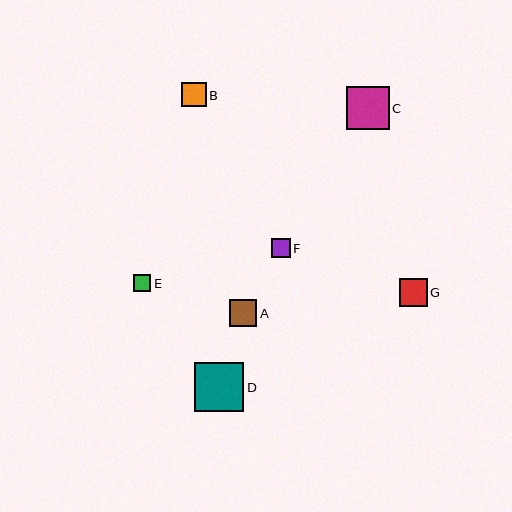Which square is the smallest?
Square E is the smallest with a size of approximately 17 pixels.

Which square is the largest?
Square D is the largest with a size of approximately 49 pixels.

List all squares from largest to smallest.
From largest to smallest: D, C, G, A, B, F, E.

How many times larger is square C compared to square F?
Square C is approximately 2.3 times the size of square F.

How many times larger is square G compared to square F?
Square G is approximately 1.5 times the size of square F.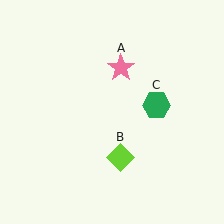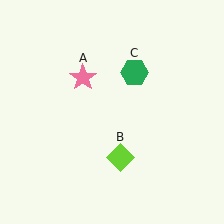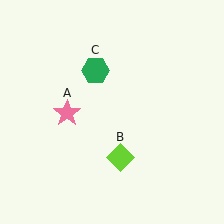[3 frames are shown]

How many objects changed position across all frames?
2 objects changed position: pink star (object A), green hexagon (object C).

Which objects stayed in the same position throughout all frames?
Lime diamond (object B) remained stationary.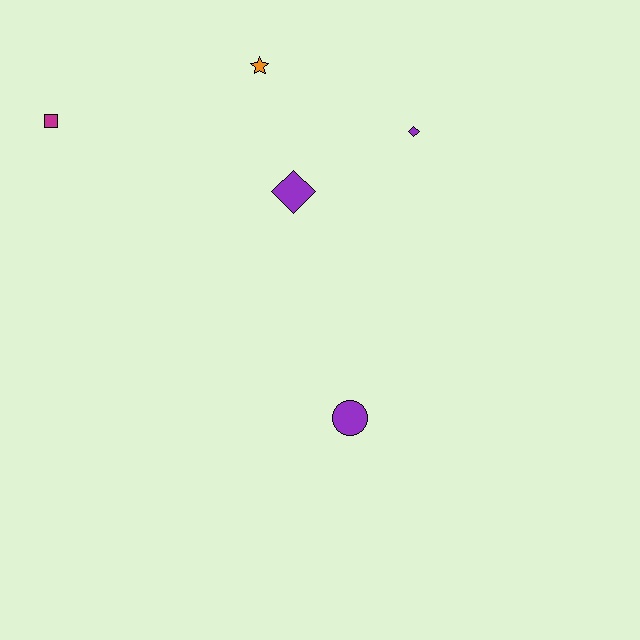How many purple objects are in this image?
There are 3 purple objects.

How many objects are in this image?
There are 5 objects.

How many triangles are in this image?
There are no triangles.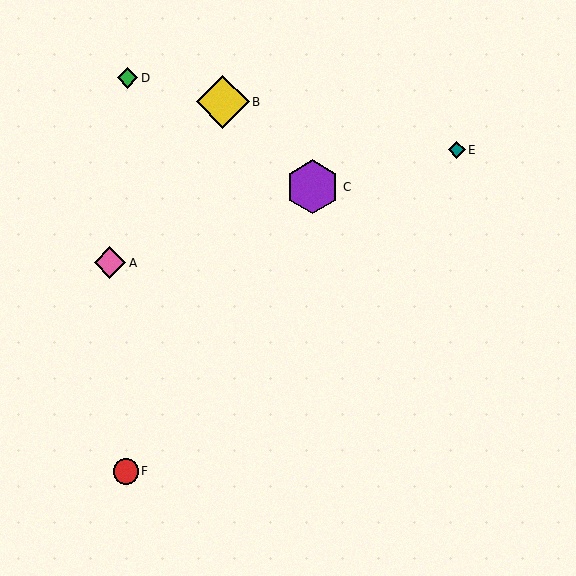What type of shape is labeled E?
Shape E is a teal diamond.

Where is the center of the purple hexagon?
The center of the purple hexagon is at (313, 187).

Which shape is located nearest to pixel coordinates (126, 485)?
The red circle (labeled F) at (126, 471) is nearest to that location.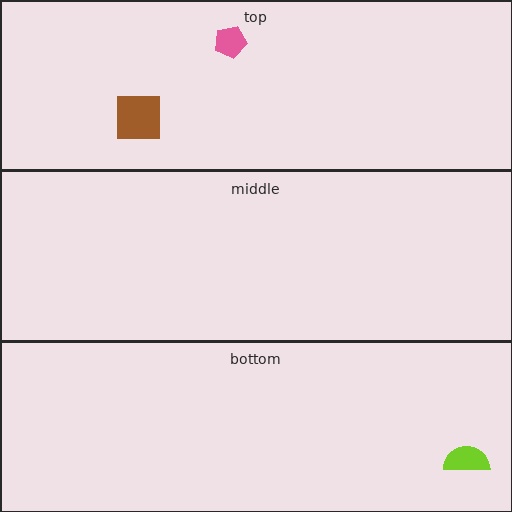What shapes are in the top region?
The brown square, the pink pentagon.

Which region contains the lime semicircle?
The bottom region.